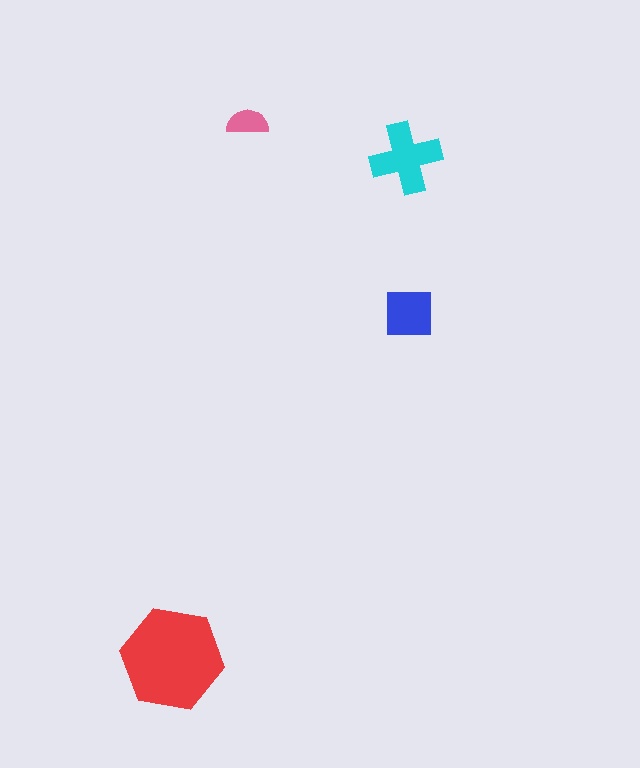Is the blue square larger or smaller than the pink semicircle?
Larger.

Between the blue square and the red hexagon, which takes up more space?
The red hexagon.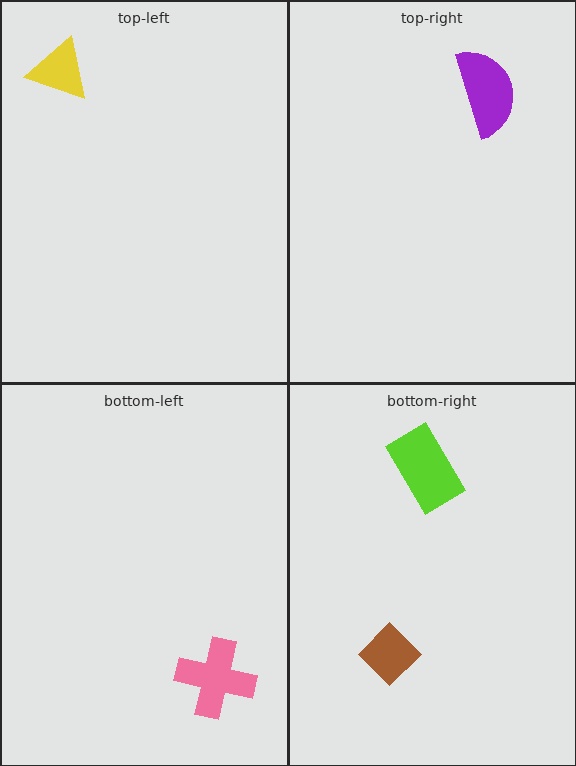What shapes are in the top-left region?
The yellow triangle.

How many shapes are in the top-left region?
1.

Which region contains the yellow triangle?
The top-left region.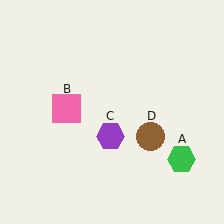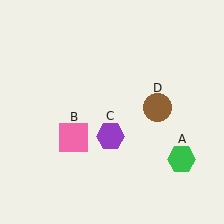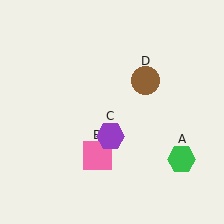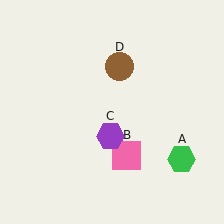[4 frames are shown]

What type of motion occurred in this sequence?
The pink square (object B), brown circle (object D) rotated counterclockwise around the center of the scene.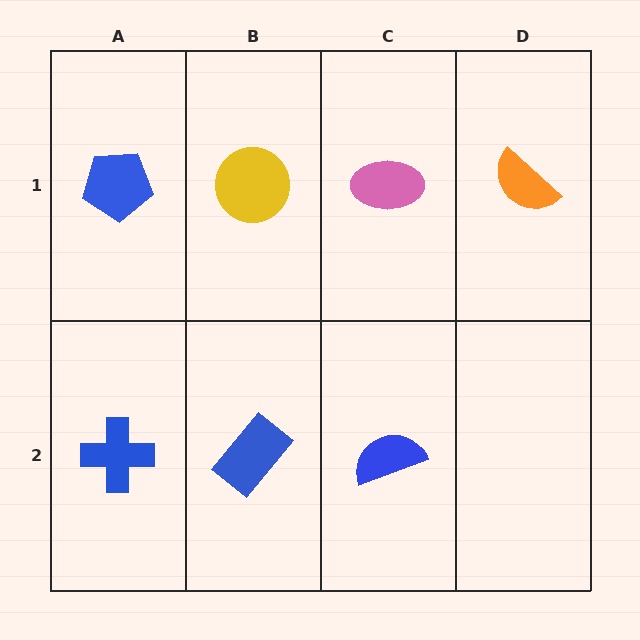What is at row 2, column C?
A blue semicircle.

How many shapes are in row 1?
4 shapes.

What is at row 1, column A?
A blue pentagon.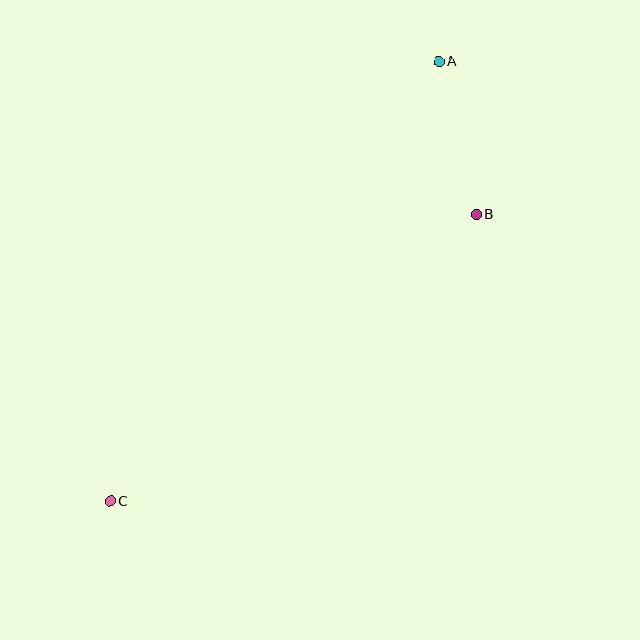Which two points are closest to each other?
Points A and B are closest to each other.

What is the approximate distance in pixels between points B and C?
The distance between B and C is approximately 465 pixels.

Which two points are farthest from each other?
Points A and C are farthest from each other.